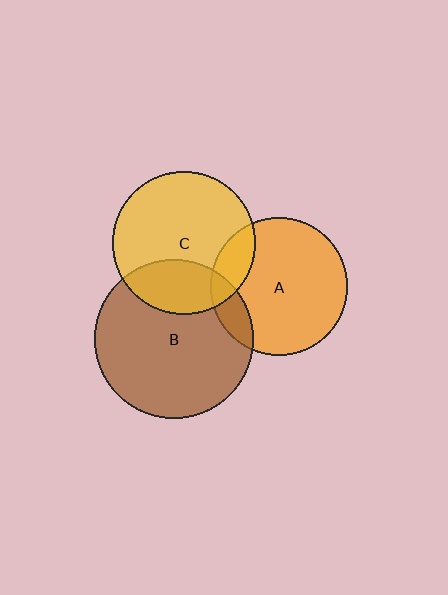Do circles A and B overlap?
Yes.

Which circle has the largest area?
Circle B (brown).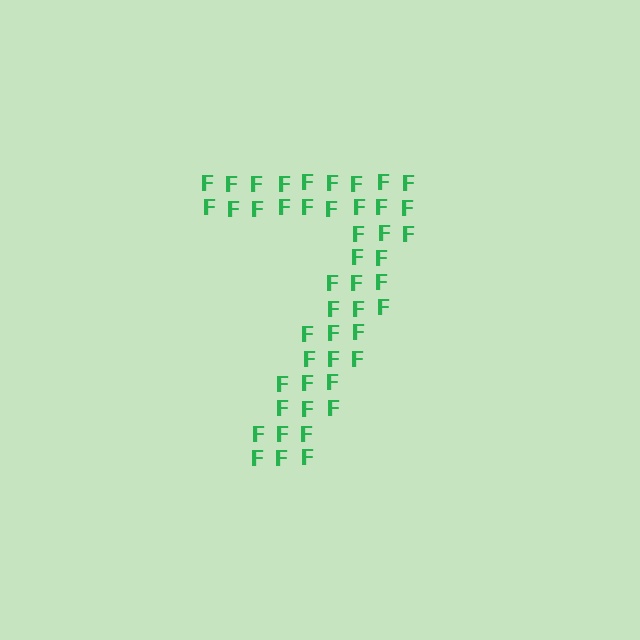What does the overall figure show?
The overall figure shows the digit 7.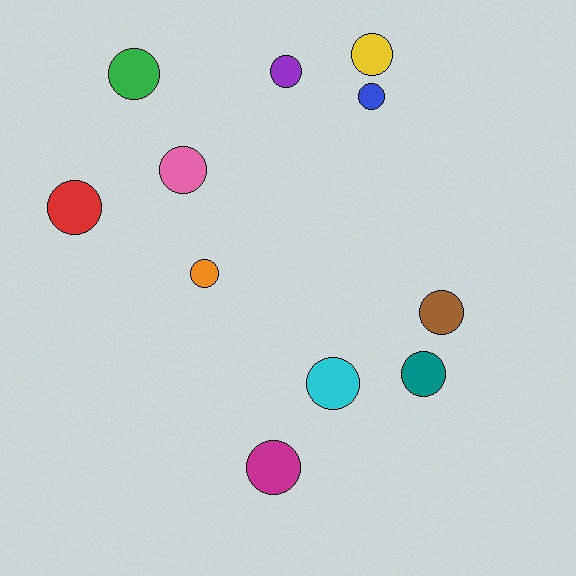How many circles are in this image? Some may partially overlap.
There are 11 circles.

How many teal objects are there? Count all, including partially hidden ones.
There is 1 teal object.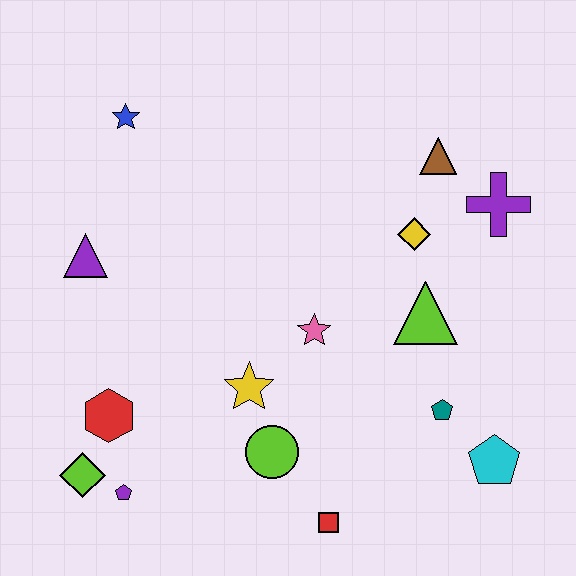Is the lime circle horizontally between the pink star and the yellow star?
Yes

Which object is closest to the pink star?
The yellow star is closest to the pink star.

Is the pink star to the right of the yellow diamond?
No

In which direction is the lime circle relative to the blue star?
The lime circle is below the blue star.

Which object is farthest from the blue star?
The cyan pentagon is farthest from the blue star.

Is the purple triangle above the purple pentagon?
Yes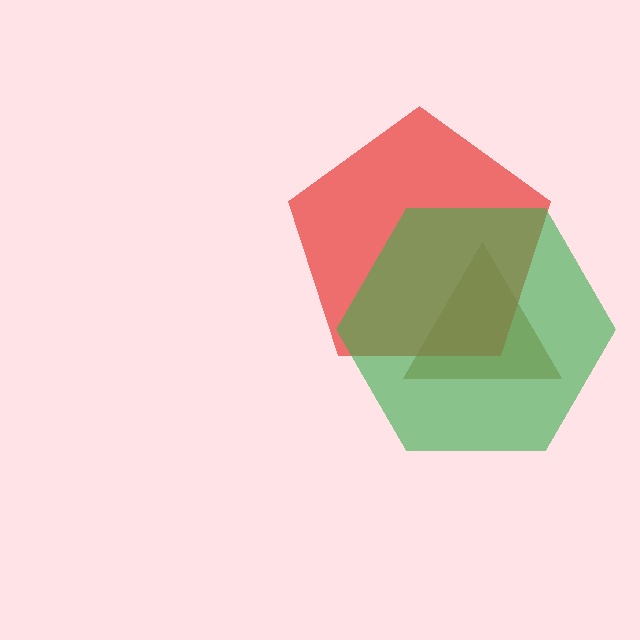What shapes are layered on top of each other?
The layered shapes are: a brown triangle, a red pentagon, a green hexagon.